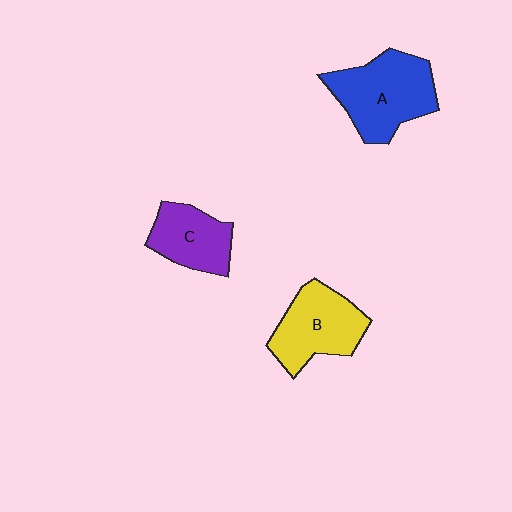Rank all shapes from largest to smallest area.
From largest to smallest: A (blue), B (yellow), C (purple).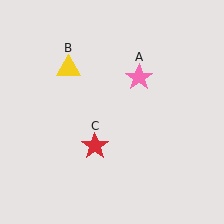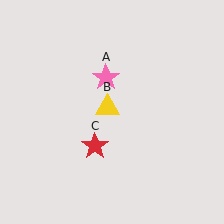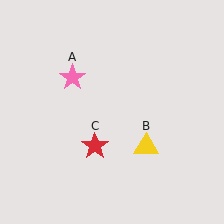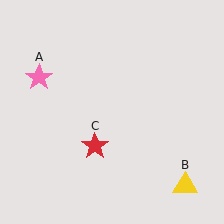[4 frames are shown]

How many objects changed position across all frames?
2 objects changed position: pink star (object A), yellow triangle (object B).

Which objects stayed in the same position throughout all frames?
Red star (object C) remained stationary.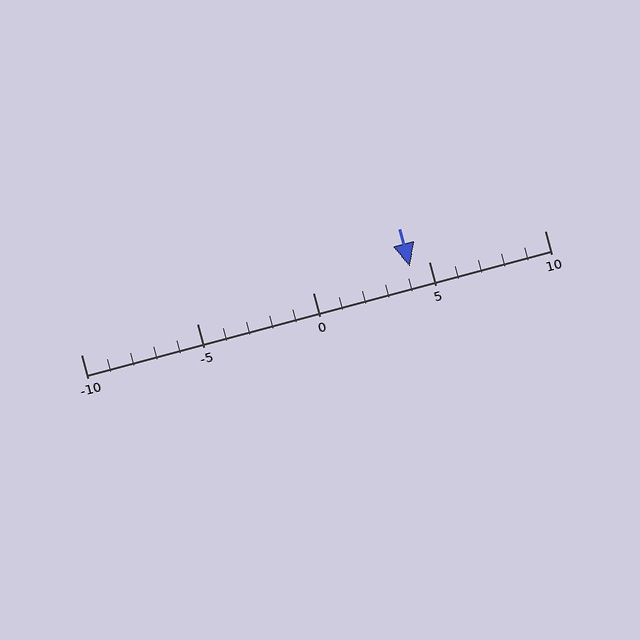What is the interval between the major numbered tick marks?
The major tick marks are spaced 5 units apart.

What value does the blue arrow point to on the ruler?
The blue arrow points to approximately 4.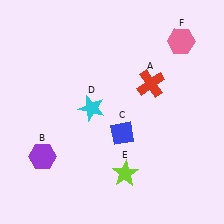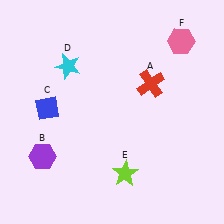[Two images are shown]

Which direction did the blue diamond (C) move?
The blue diamond (C) moved left.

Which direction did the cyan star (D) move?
The cyan star (D) moved up.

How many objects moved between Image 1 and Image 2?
2 objects moved between the two images.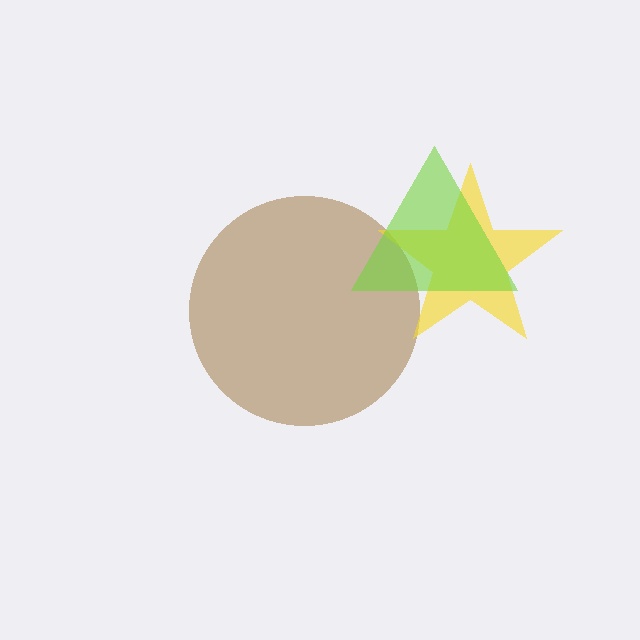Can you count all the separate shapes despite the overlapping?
Yes, there are 3 separate shapes.